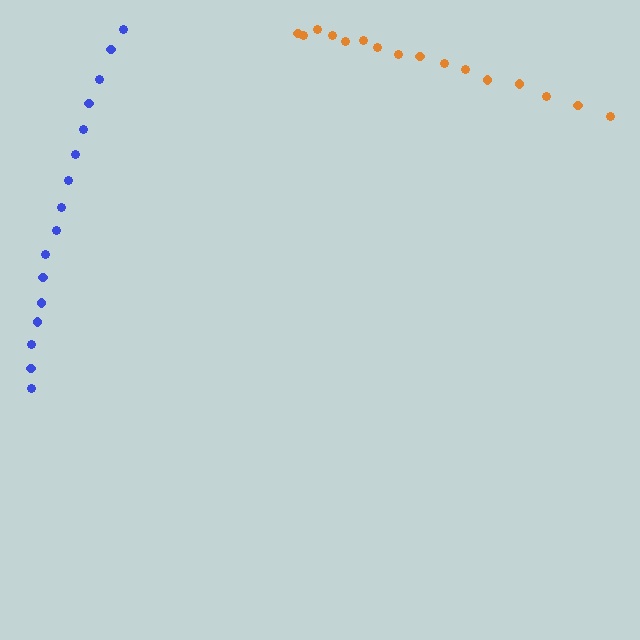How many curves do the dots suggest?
There are 2 distinct paths.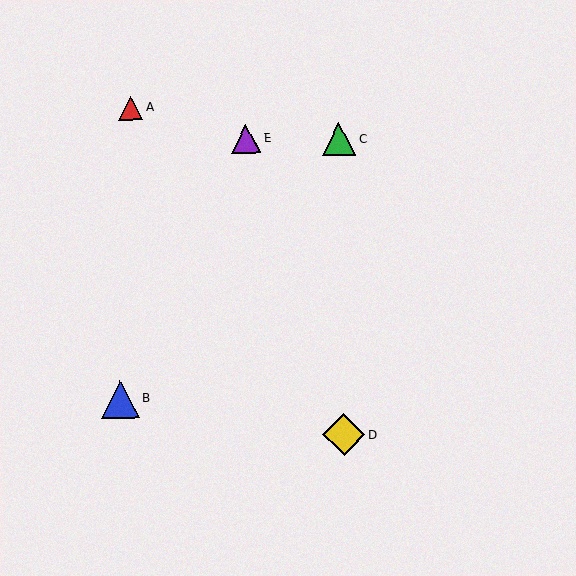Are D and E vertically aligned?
No, D is at x≈344 and E is at x≈246.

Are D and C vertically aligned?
Yes, both are at x≈344.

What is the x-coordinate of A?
Object A is at x≈131.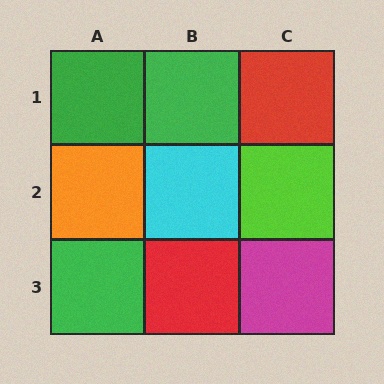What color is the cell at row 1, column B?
Green.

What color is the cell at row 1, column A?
Green.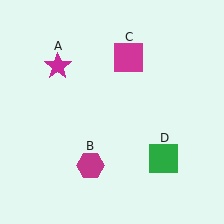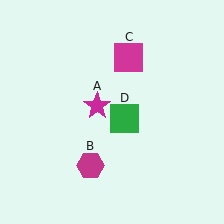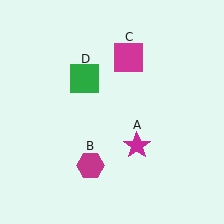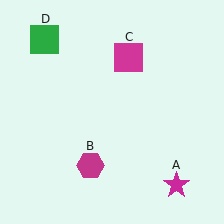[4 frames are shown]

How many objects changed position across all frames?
2 objects changed position: magenta star (object A), green square (object D).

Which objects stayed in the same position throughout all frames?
Magenta hexagon (object B) and magenta square (object C) remained stationary.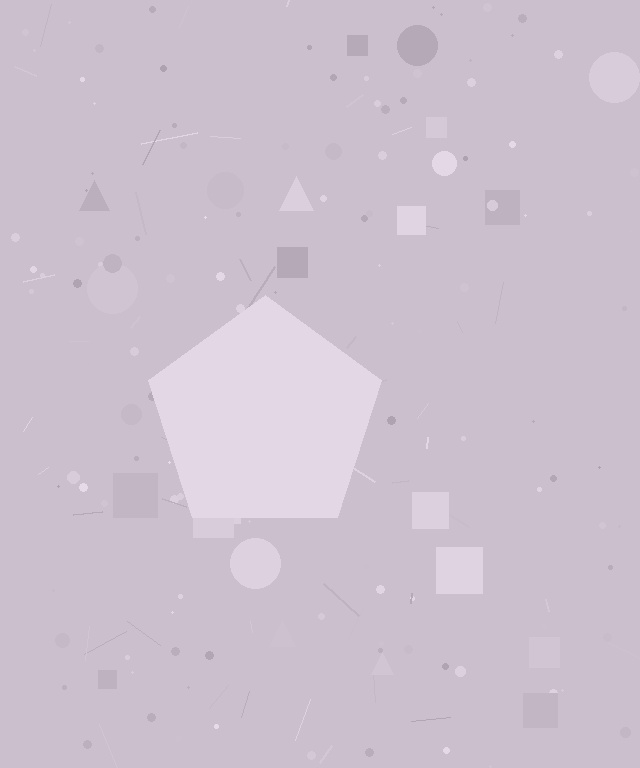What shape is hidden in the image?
A pentagon is hidden in the image.